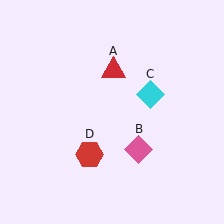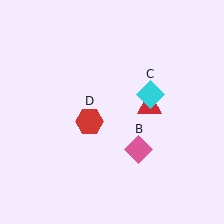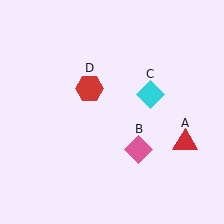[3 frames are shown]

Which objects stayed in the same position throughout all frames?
Pink diamond (object B) and cyan diamond (object C) remained stationary.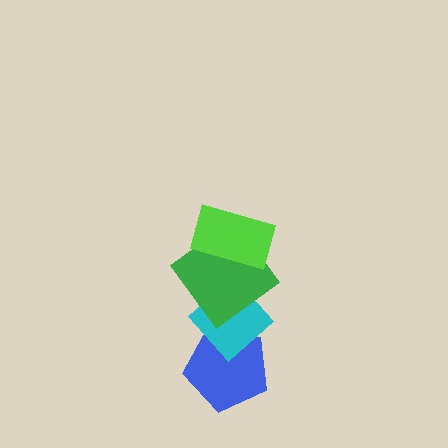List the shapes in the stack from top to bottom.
From top to bottom: the lime rectangle, the green diamond, the cyan diamond, the blue pentagon.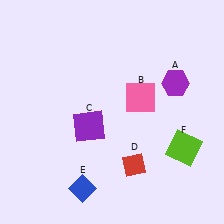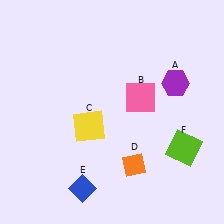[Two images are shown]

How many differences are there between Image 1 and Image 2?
There are 2 differences between the two images.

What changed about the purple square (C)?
In Image 1, C is purple. In Image 2, it changed to yellow.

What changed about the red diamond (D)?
In Image 1, D is red. In Image 2, it changed to orange.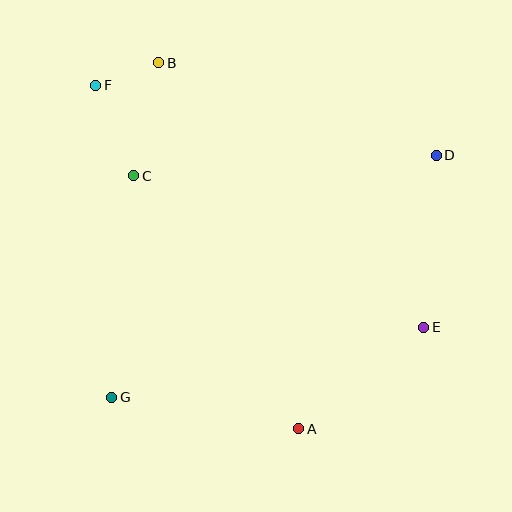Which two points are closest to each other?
Points B and F are closest to each other.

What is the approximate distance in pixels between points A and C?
The distance between A and C is approximately 302 pixels.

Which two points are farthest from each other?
Points E and F are farthest from each other.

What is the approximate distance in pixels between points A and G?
The distance between A and G is approximately 190 pixels.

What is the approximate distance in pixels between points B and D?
The distance between B and D is approximately 293 pixels.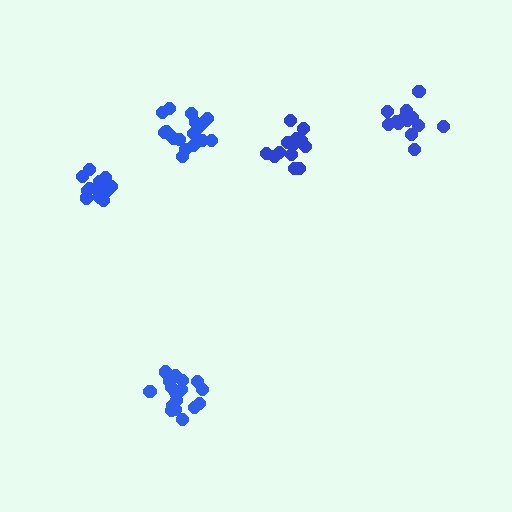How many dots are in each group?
Group 1: 15 dots, Group 2: 13 dots, Group 3: 19 dots, Group 4: 13 dots, Group 5: 18 dots (78 total).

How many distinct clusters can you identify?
There are 5 distinct clusters.